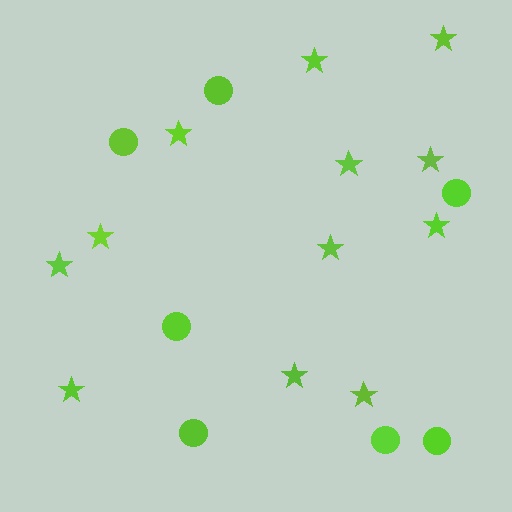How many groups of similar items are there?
There are 2 groups: one group of stars (12) and one group of circles (7).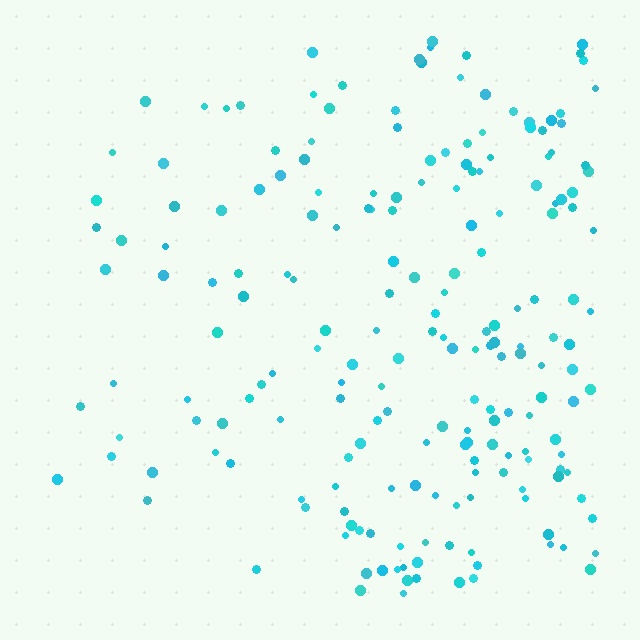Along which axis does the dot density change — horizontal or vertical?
Horizontal.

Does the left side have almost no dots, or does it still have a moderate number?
Still a moderate number, just noticeably fewer than the right.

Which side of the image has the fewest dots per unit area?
The left.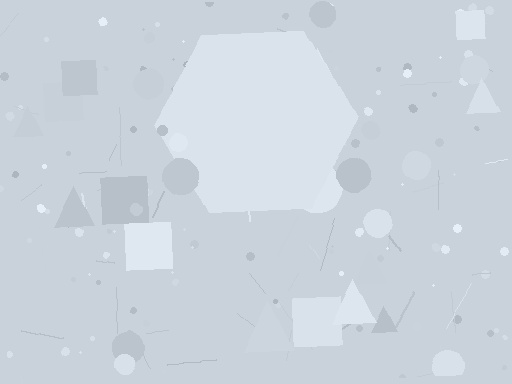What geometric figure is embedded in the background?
A hexagon is embedded in the background.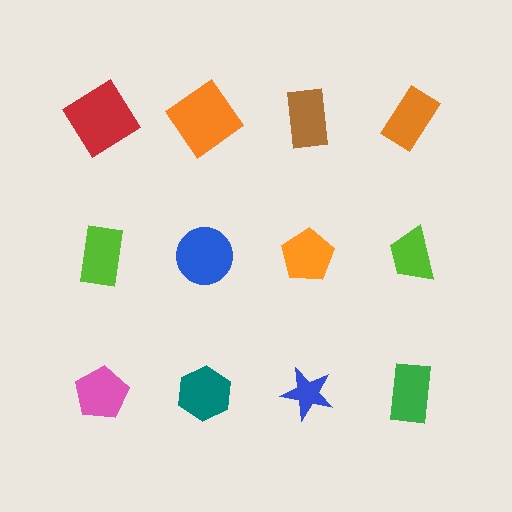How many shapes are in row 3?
4 shapes.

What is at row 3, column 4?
A green rectangle.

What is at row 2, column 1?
A lime rectangle.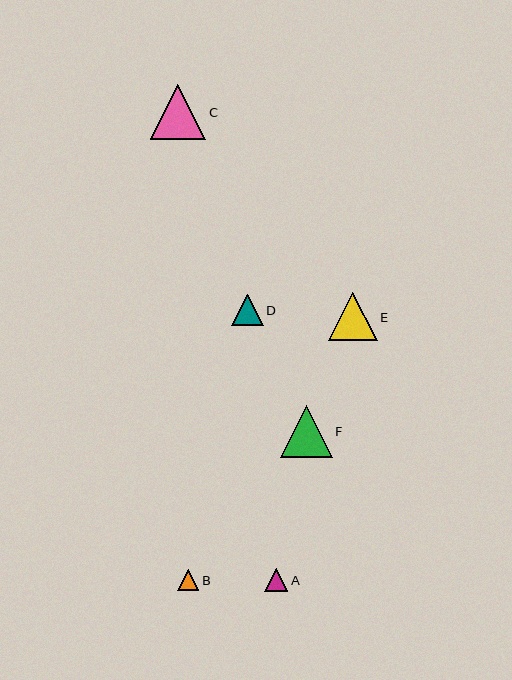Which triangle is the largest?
Triangle C is the largest with a size of approximately 56 pixels.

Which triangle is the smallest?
Triangle B is the smallest with a size of approximately 21 pixels.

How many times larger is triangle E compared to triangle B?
Triangle E is approximately 2.2 times the size of triangle B.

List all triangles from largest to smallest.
From largest to smallest: C, F, E, D, A, B.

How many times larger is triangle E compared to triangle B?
Triangle E is approximately 2.2 times the size of triangle B.